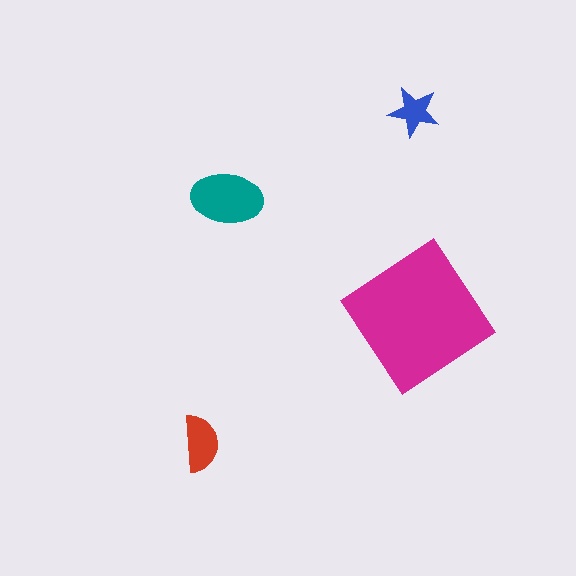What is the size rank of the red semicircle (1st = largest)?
3rd.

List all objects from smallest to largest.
The blue star, the red semicircle, the teal ellipse, the magenta diamond.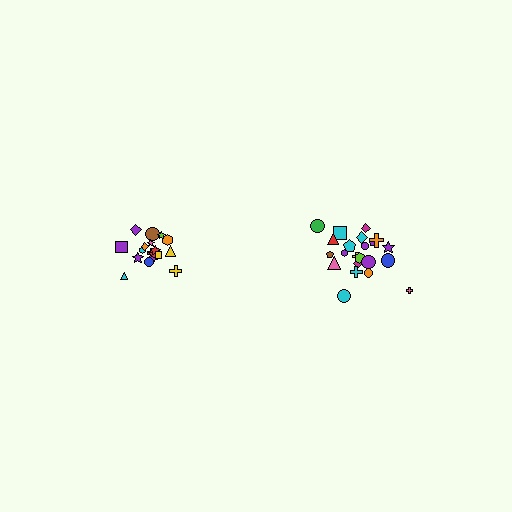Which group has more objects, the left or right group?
The right group.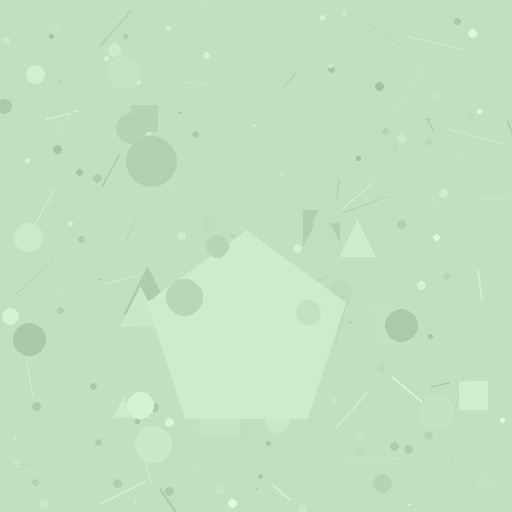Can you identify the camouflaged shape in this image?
The camouflaged shape is a pentagon.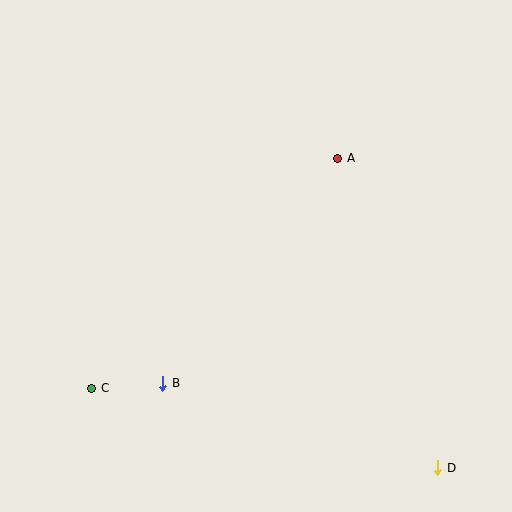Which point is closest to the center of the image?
Point A at (338, 158) is closest to the center.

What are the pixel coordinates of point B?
Point B is at (163, 383).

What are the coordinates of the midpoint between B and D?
The midpoint between B and D is at (300, 426).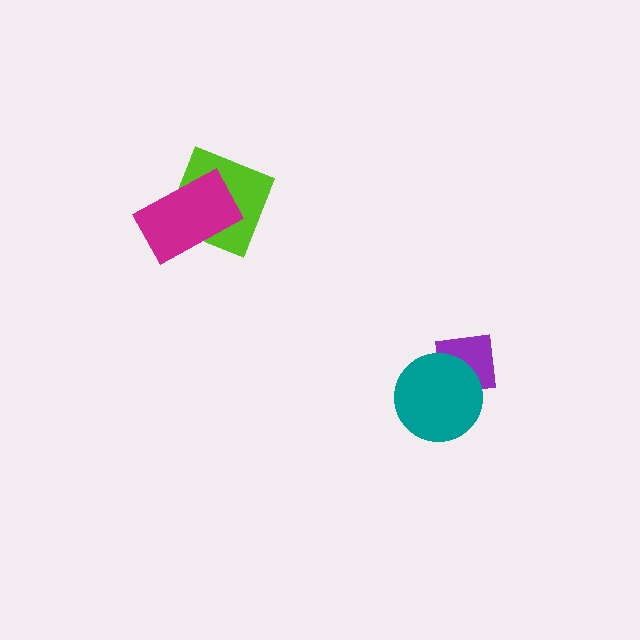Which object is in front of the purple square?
The teal circle is in front of the purple square.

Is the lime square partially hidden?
Yes, it is partially covered by another shape.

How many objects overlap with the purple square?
1 object overlaps with the purple square.